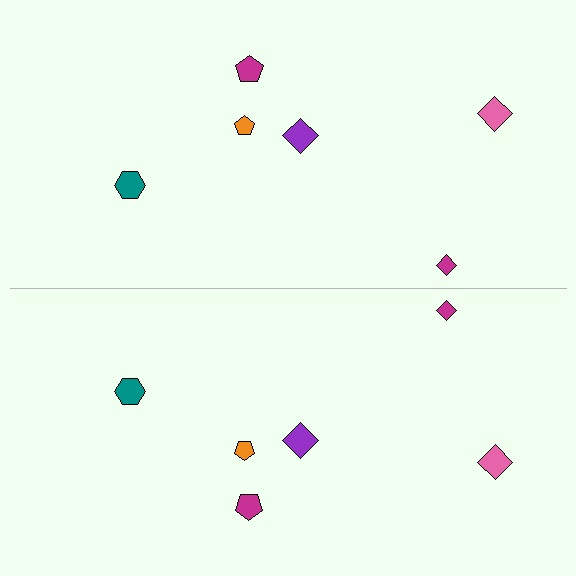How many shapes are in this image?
There are 12 shapes in this image.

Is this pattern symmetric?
Yes, this pattern has bilateral (reflection) symmetry.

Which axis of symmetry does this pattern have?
The pattern has a horizontal axis of symmetry running through the center of the image.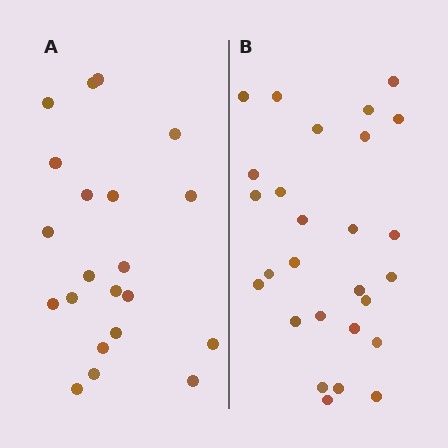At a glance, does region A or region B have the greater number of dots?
Region B (the right region) has more dots.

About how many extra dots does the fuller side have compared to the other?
Region B has about 6 more dots than region A.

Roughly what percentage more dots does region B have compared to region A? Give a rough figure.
About 30% more.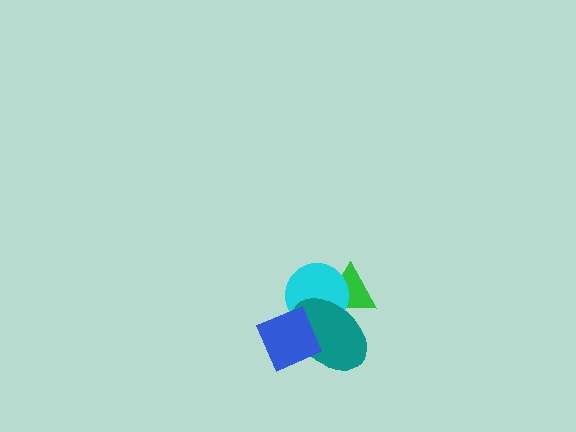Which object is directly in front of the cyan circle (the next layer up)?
The teal ellipse is directly in front of the cyan circle.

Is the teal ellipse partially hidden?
Yes, it is partially covered by another shape.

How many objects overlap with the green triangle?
2 objects overlap with the green triangle.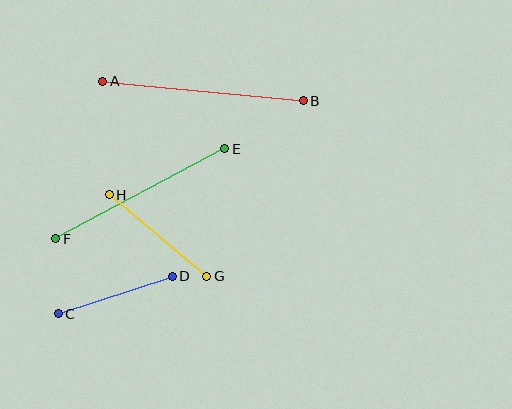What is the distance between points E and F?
The distance is approximately 192 pixels.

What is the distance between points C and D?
The distance is approximately 120 pixels.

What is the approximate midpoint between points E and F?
The midpoint is at approximately (140, 194) pixels.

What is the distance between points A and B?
The distance is approximately 202 pixels.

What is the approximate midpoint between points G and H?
The midpoint is at approximately (158, 236) pixels.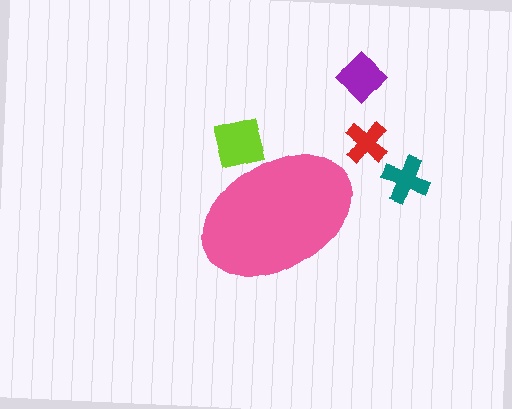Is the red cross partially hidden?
No, the red cross is fully visible.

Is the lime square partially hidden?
Yes, the lime square is partially hidden behind the pink ellipse.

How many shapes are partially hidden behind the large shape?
1 shape is partially hidden.